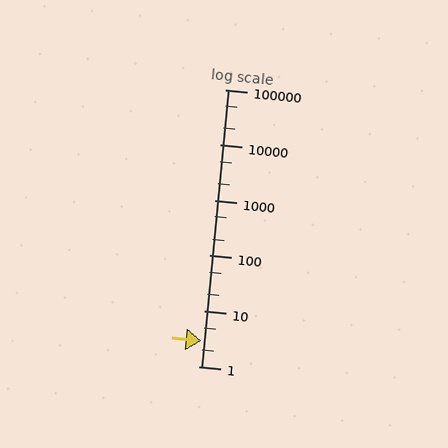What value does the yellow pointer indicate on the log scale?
The pointer indicates approximately 2.9.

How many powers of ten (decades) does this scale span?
The scale spans 5 decades, from 1 to 100000.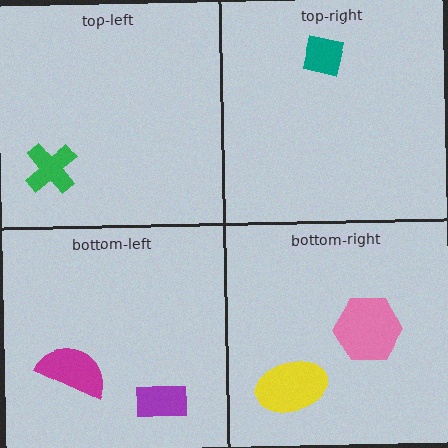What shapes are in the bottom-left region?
The magenta semicircle, the purple rectangle.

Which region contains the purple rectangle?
The bottom-left region.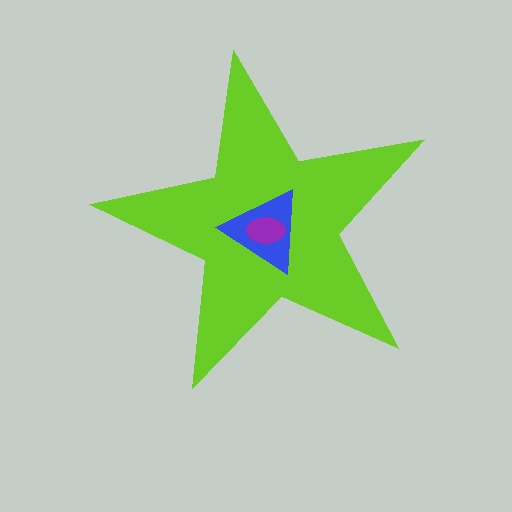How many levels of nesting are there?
3.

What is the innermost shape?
The purple ellipse.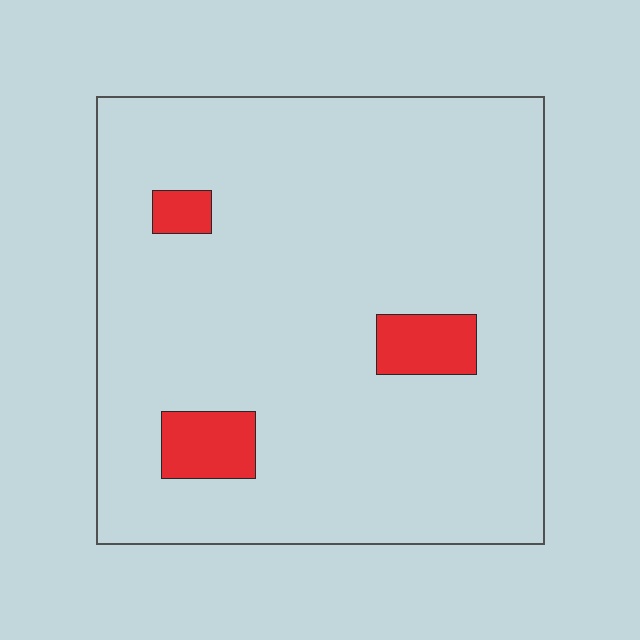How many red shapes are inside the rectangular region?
3.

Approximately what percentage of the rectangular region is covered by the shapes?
Approximately 10%.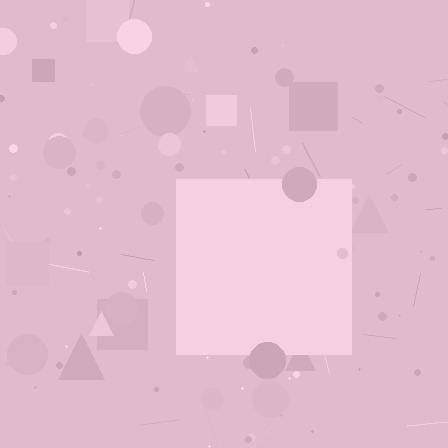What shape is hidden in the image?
A square is hidden in the image.